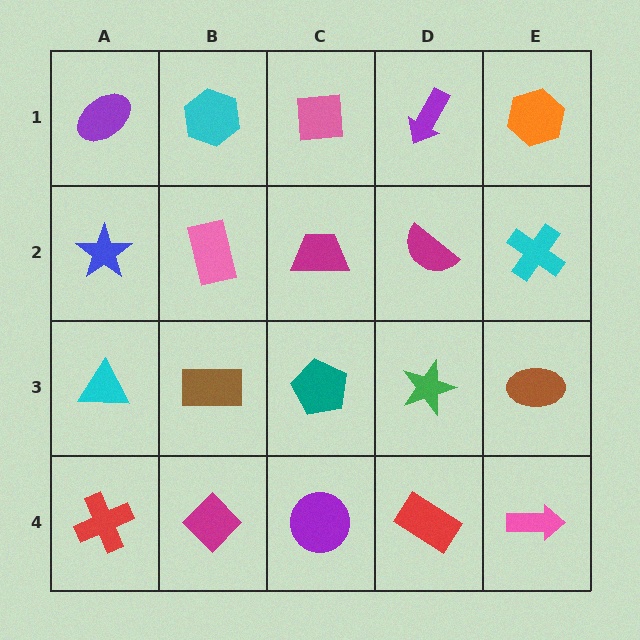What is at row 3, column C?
A teal pentagon.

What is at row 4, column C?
A purple circle.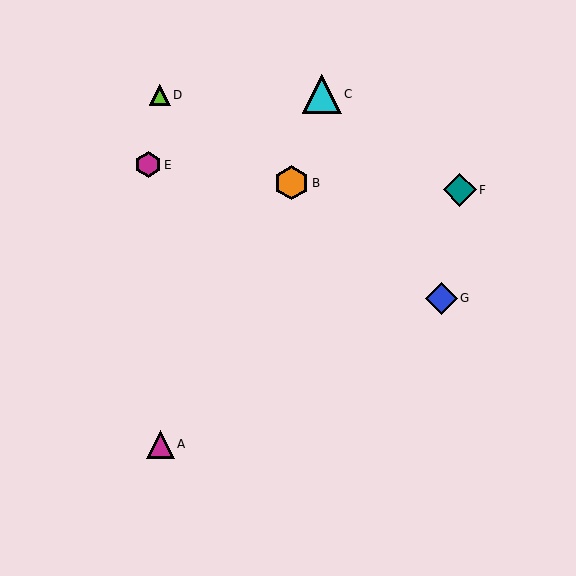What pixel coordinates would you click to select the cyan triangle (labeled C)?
Click at (322, 94) to select the cyan triangle C.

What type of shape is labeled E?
Shape E is a magenta hexagon.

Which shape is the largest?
The cyan triangle (labeled C) is the largest.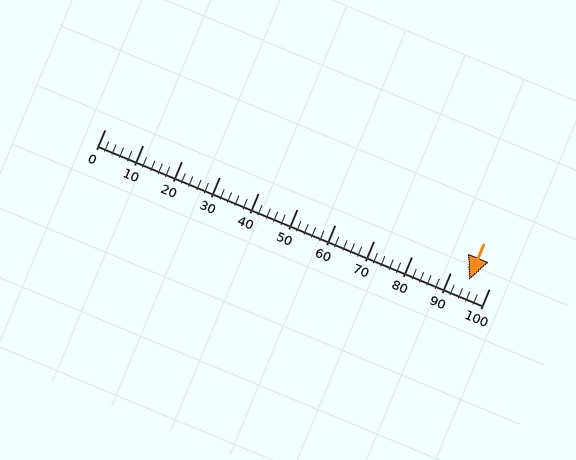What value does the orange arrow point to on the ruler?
The orange arrow points to approximately 95.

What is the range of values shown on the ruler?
The ruler shows values from 0 to 100.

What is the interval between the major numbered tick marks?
The major tick marks are spaced 10 units apart.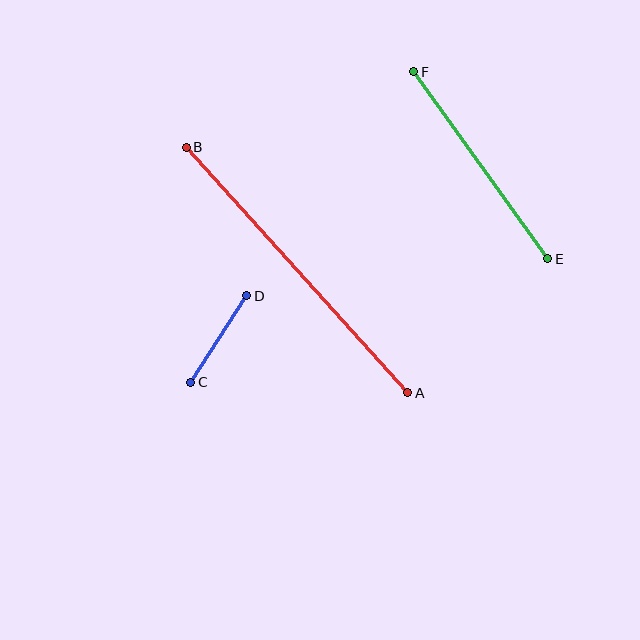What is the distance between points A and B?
The distance is approximately 331 pixels.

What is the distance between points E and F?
The distance is approximately 230 pixels.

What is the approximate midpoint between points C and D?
The midpoint is at approximately (219, 339) pixels.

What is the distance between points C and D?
The distance is approximately 103 pixels.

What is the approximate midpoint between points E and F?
The midpoint is at approximately (481, 165) pixels.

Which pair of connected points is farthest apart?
Points A and B are farthest apart.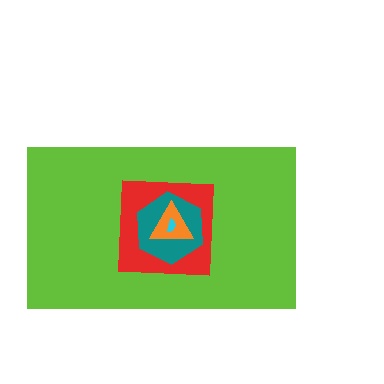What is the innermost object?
The cyan semicircle.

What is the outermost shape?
The lime rectangle.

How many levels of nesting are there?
5.